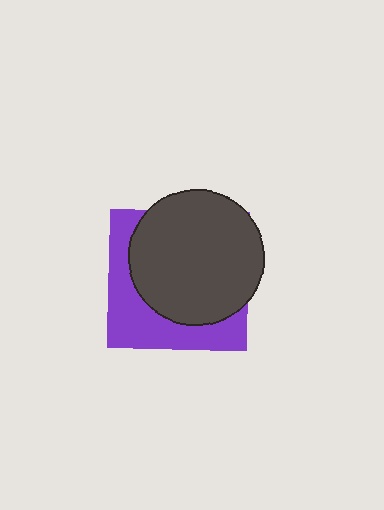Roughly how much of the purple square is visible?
A small part of it is visible (roughly 37%).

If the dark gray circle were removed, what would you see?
You would see the complete purple square.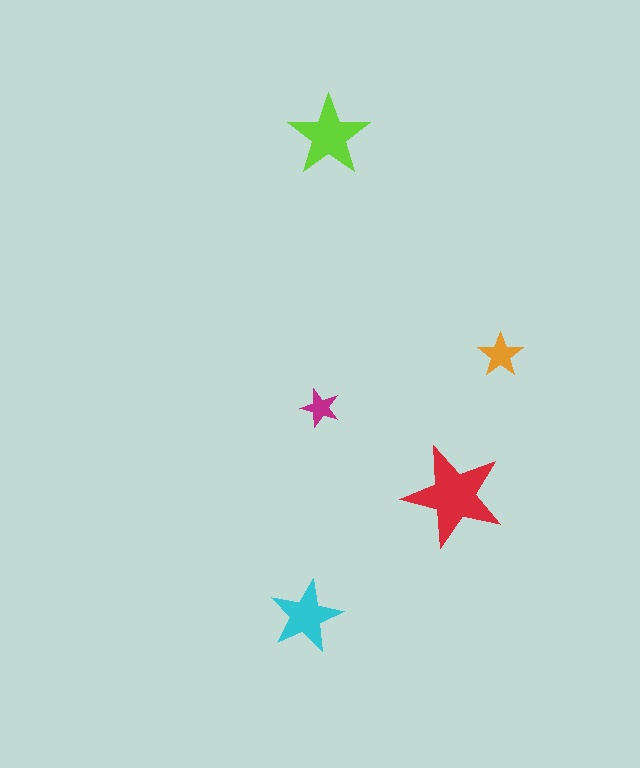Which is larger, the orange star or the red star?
The red one.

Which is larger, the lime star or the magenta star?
The lime one.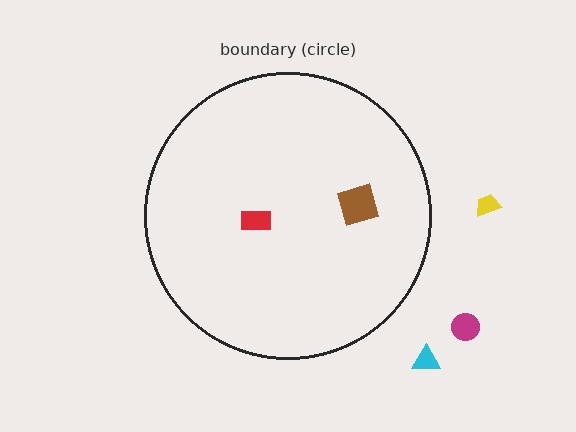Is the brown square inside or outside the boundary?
Inside.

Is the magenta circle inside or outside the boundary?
Outside.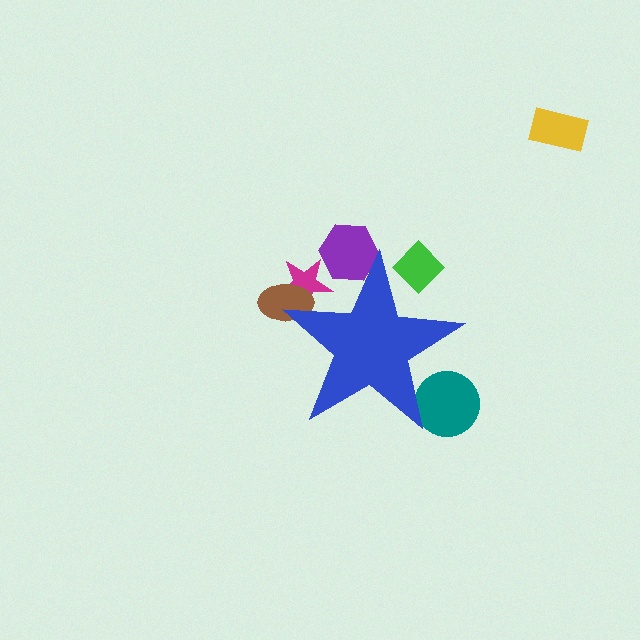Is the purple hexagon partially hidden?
Yes, the purple hexagon is partially hidden behind the blue star.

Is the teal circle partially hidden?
Yes, the teal circle is partially hidden behind the blue star.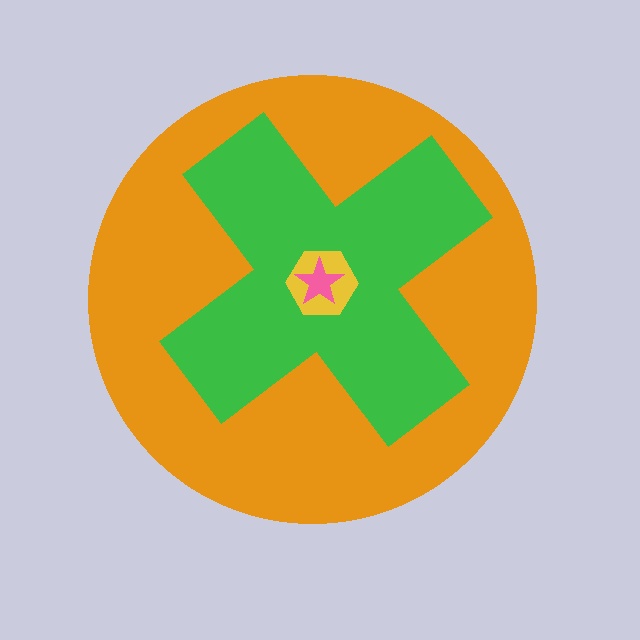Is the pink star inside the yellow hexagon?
Yes.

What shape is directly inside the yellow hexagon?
The pink star.